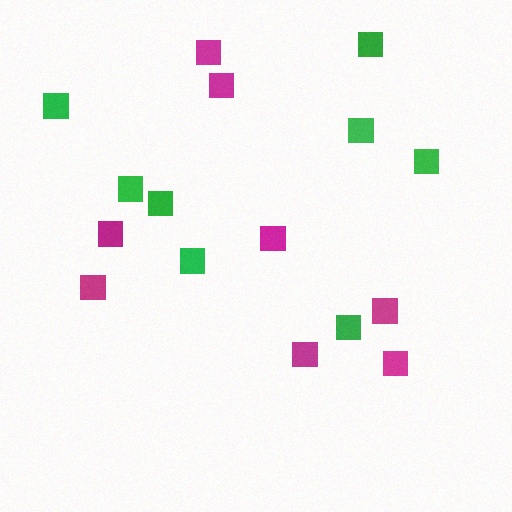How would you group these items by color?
There are 2 groups: one group of green squares (8) and one group of magenta squares (8).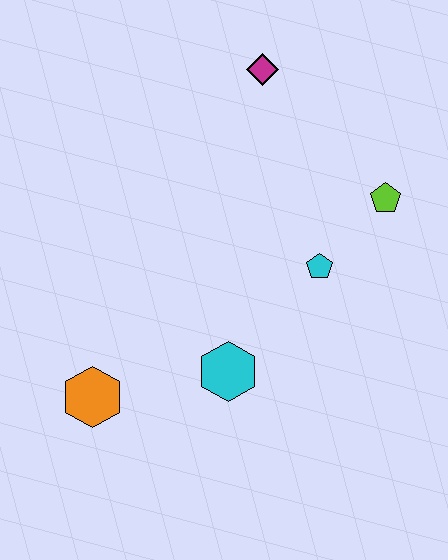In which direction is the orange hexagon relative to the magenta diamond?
The orange hexagon is below the magenta diamond.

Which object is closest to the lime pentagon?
The cyan pentagon is closest to the lime pentagon.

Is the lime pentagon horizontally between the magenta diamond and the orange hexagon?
No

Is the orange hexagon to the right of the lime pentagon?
No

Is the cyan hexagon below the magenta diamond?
Yes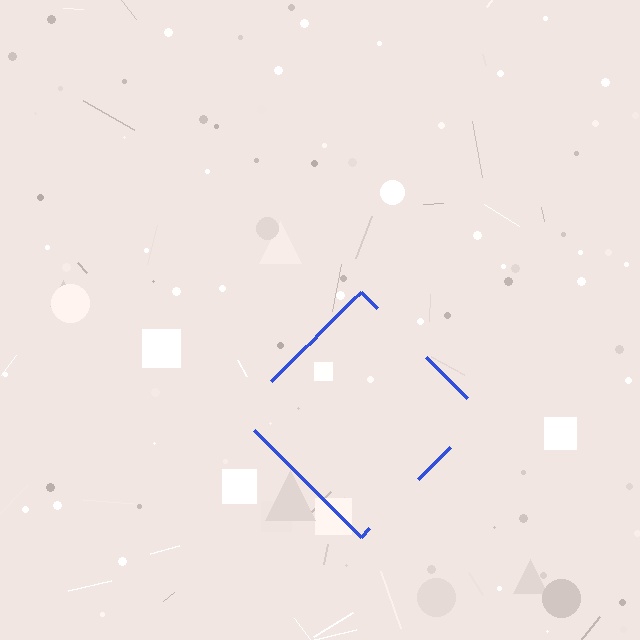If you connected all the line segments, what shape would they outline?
They would outline a diamond.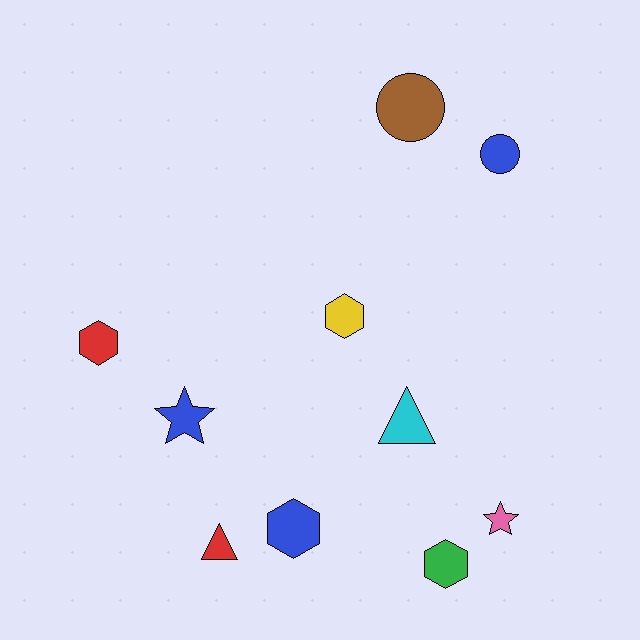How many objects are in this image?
There are 10 objects.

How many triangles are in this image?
There are 2 triangles.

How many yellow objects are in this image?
There is 1 yellow object.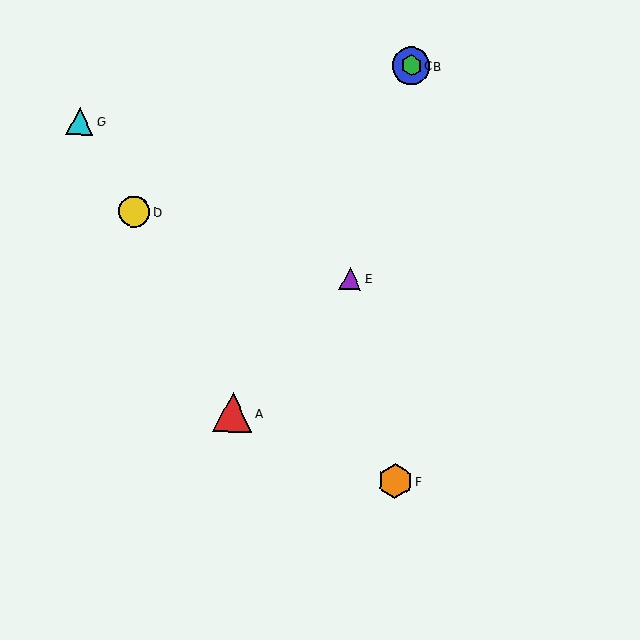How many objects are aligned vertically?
3 objects (B, C, F) are aligned vertically.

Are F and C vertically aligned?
Yes, both are at x≈395.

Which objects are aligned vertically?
Objects B, C, F are aligned vertically.